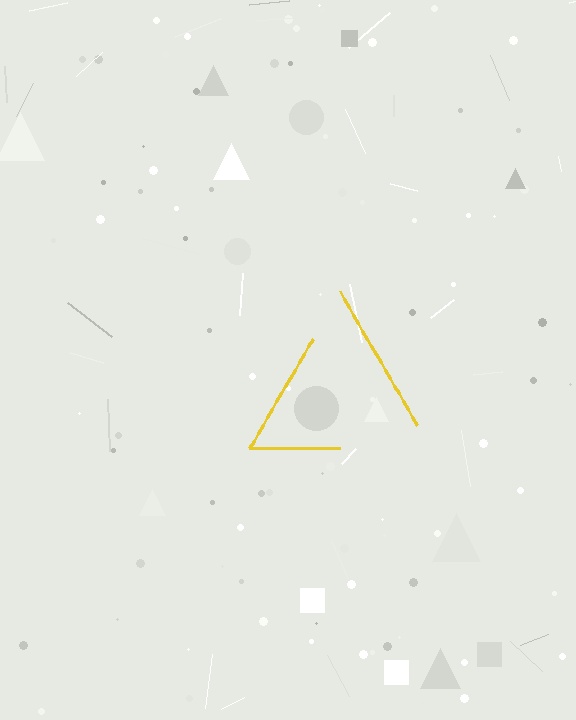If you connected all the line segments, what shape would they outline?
They would outline a triangle.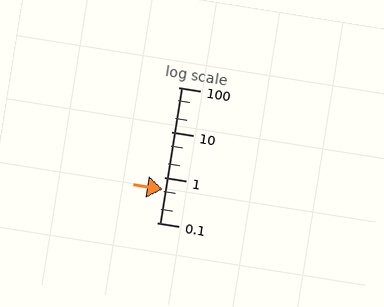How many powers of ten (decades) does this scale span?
The scale spans 3 decades, from 0.1 to 100.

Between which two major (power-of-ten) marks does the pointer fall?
The pointer is between 0.1 and 1.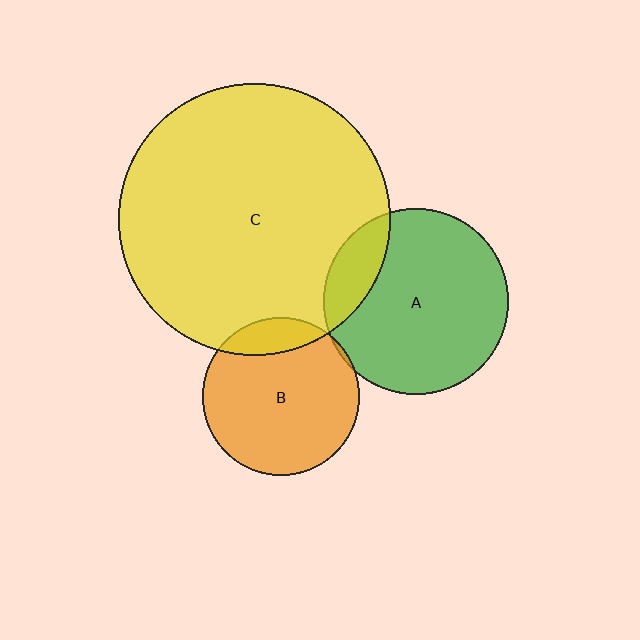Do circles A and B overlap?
Yes.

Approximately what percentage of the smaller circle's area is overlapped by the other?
Approximately 5%.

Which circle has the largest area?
Circle C (yellow).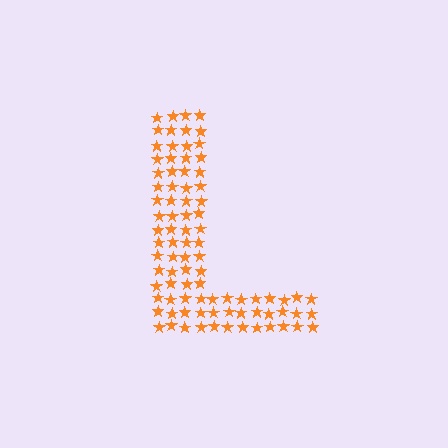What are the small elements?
The small elements are stars.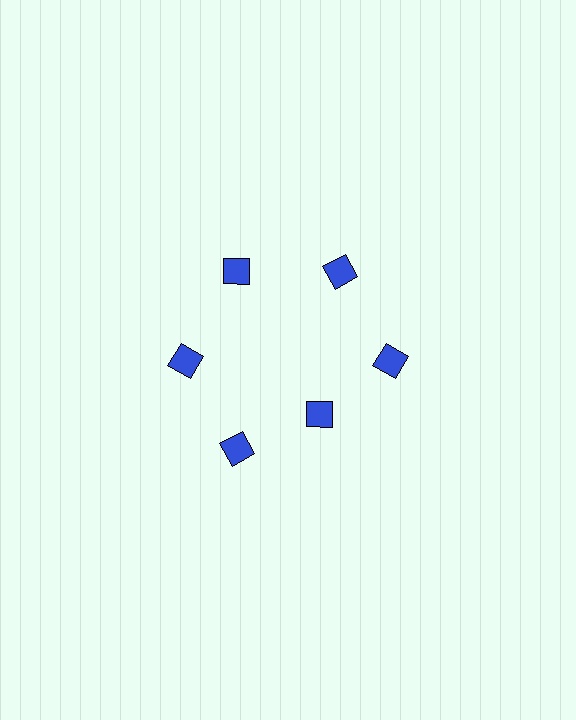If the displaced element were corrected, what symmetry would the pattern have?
It would have 6-fold rotational symmetry — the pattern would map onto itself every 60 degrees.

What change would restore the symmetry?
The symmetry would be restored by moving it outward, back onto the ring so that all 6 diamonds sit at equal angles and equal distance from the center.